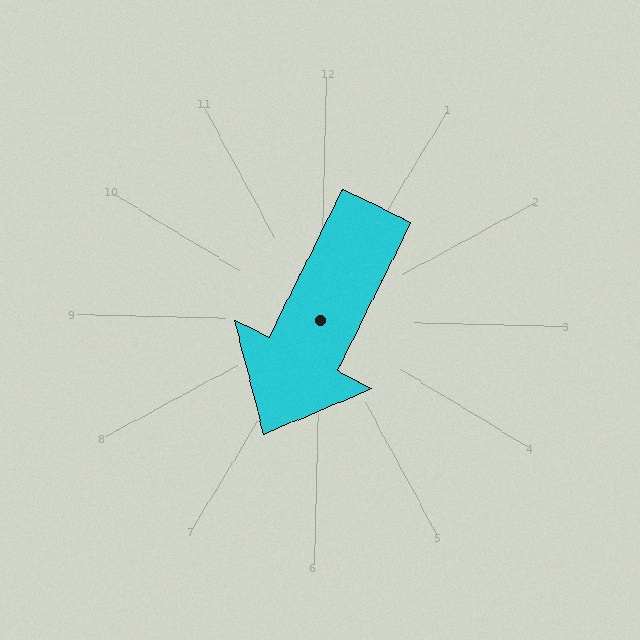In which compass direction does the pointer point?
Southwest.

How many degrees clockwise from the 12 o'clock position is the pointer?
Approximately 205 degrees.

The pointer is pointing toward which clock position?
Roughly 7 o'clock.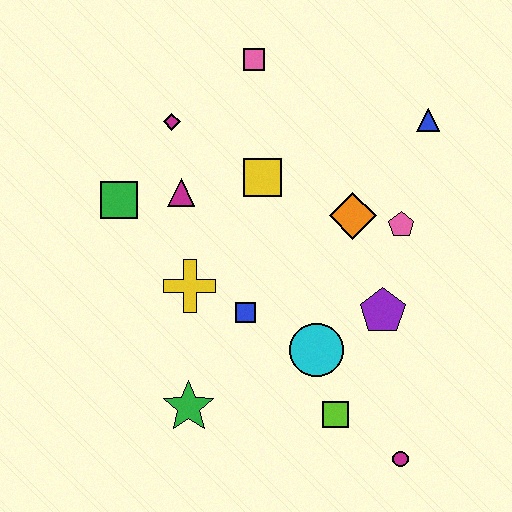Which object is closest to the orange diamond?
The pink pentagon is closest to the orange diamond.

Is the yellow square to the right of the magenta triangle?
Yes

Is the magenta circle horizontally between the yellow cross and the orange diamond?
No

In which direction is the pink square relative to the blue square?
The pink square is above the blue square.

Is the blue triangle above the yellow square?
Yes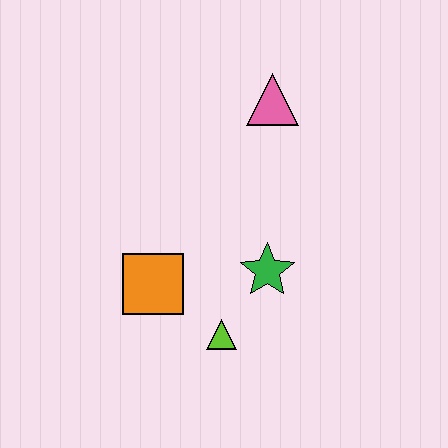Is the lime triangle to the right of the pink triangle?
No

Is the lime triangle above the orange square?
No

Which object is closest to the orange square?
The lime triangle is closest to the orange square.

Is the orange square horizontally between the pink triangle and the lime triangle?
No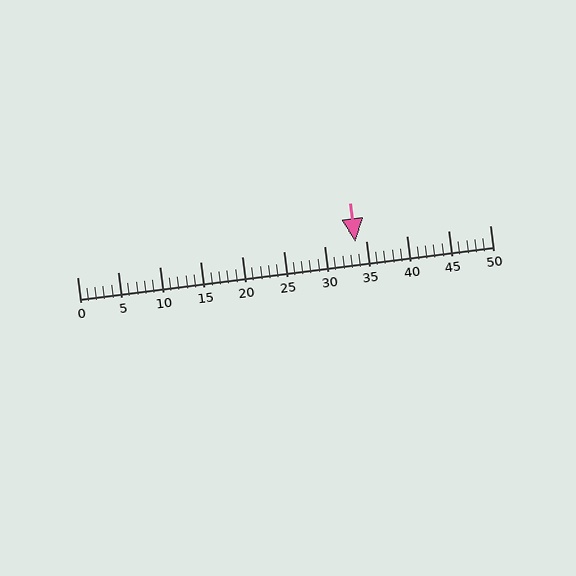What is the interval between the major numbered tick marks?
The major tick marks are spaced 5 units apart.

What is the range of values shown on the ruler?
The ruler shows values from 0 to 50.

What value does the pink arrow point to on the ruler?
The pink arrow points to approximately 34.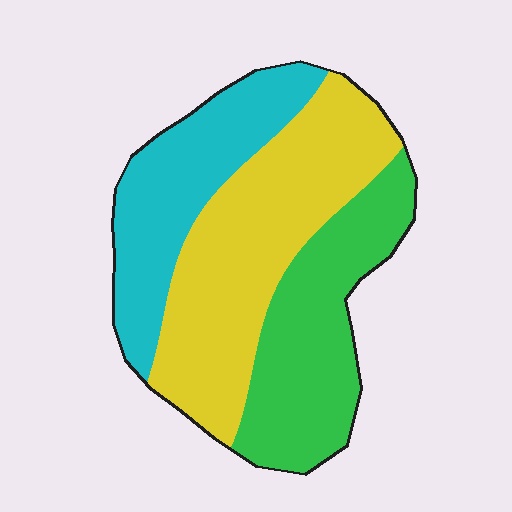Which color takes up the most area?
Yellow, at roughly 40%.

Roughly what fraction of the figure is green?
Green takes up between a sixth and a third of the figure.